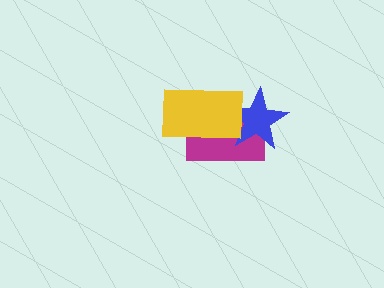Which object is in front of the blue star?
The yellow rectangle is in front of the blue star.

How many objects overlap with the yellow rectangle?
2 objects overlap with the yellow rectangle.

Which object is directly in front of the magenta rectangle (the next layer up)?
The blue star is directly in front of the magenta rectangle.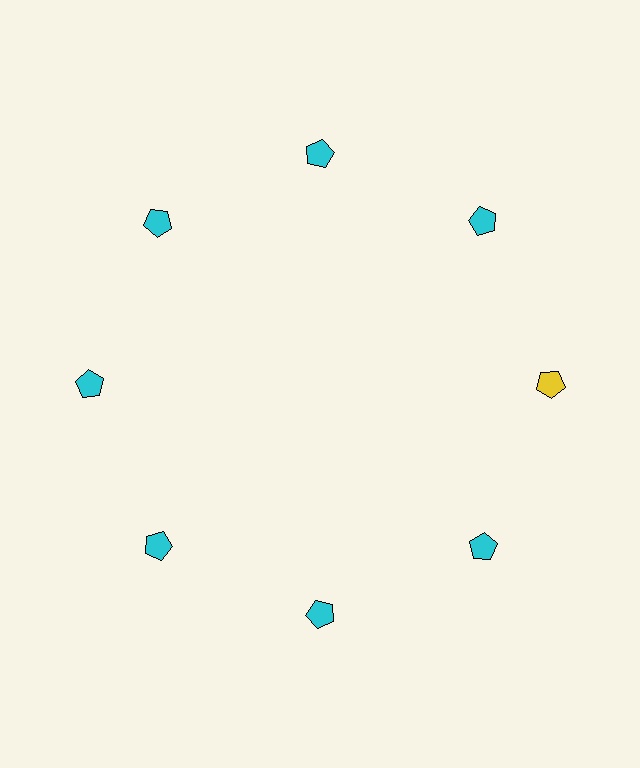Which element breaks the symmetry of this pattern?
The yellow pentagon at roughly the 3 o'clock position breaks the symmetry. All other shapes are cyan pentagons.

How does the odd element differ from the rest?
It has a different color: yellow instead of cyan.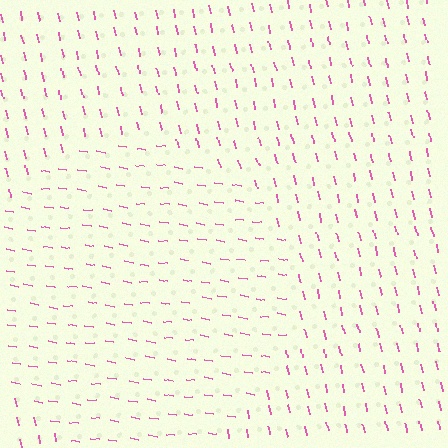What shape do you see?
I see a circle.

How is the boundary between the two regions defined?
The boundary is defined purely by a change in line orientation (approximately 67 degrees difference). All lines are the same color and thickness.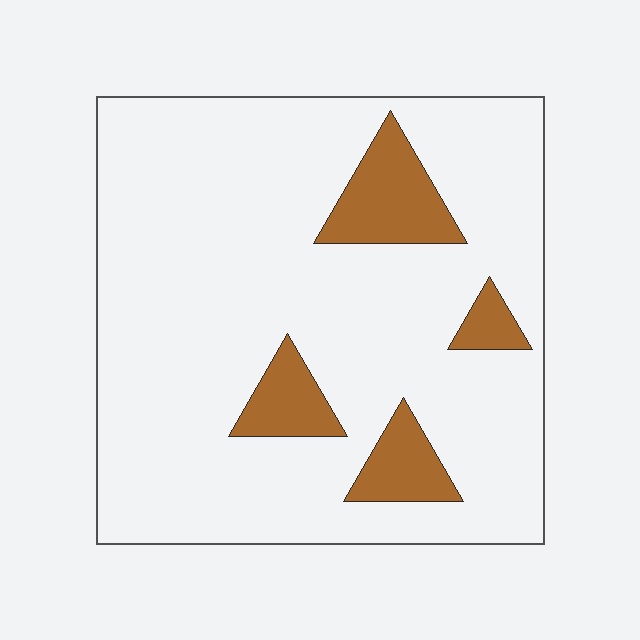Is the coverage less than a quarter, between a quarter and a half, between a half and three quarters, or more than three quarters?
Less than a quarter.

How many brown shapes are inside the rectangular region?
4.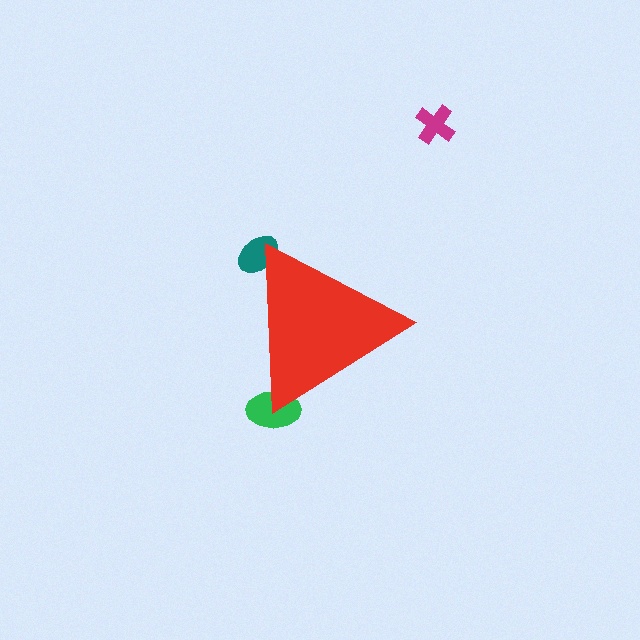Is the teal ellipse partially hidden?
Yes, the teal ellipse is partially hidden behind the red triangle.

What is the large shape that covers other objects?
A red triangle.